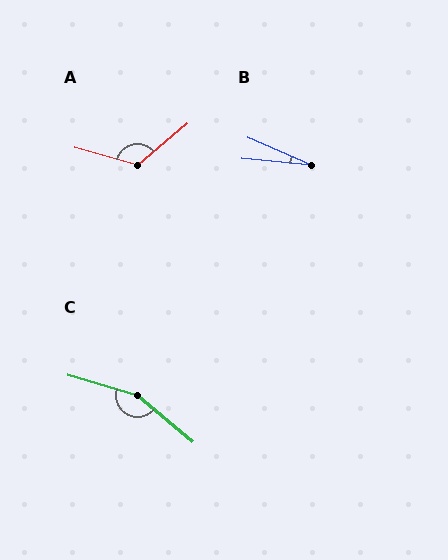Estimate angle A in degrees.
Approximately 124 degrees.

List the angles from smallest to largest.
B (18°), A (124°), C (156°).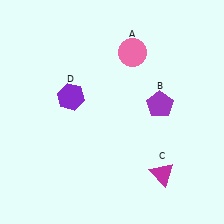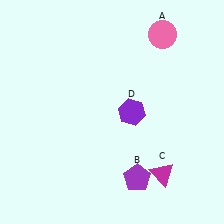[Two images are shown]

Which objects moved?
The objects that moved are: the pink circle (A), the purple pentagon (B), the purple hexagon (D).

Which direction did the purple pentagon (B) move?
The purple pentagon (B) moved down.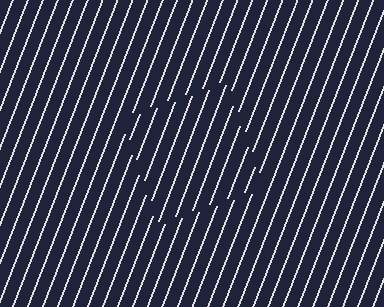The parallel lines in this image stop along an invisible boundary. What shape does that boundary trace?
An illusory square. The interior of the shape contains the same grating, shifted by half a period — the contour is defined by the phase discontinuity where line-ends from the inner and outer gratings abut.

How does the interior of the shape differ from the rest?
The interior of the shape contains the same grating, shifted by half a period — the contour is defined by the phase discontinuity where line-ends from the inner and outer gratings abut.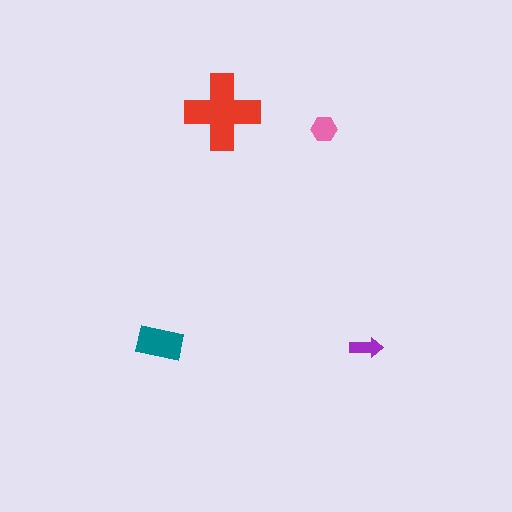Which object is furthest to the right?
The purple arrow is rightmost.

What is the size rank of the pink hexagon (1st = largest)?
3rd.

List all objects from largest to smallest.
The red cross, the teal rectangle, the pink hexagon, the purple arrow.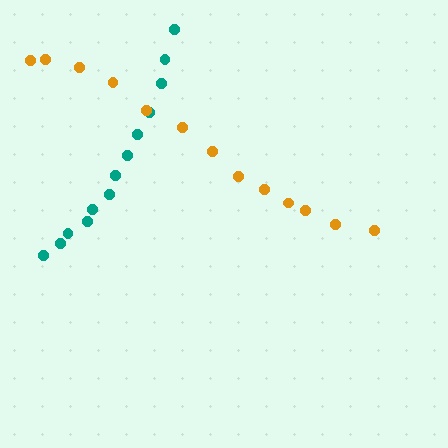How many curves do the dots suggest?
There are 2 distinct paths.